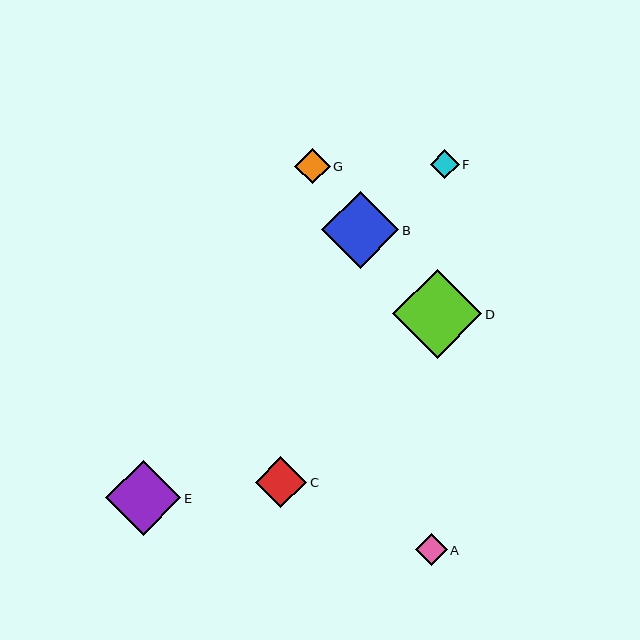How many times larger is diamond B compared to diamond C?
Diamond B is approximately 1.5 times the size of diamond C.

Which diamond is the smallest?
Diamond F is the smallest with a size of approximately 29 pixels.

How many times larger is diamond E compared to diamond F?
Diamond E is approximately 2.6 times the size of diamond F.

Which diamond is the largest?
Diamond D is the largest with a size of approximately 89 pixels.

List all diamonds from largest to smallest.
From largest to smallest: D, B, E, C, G, A, F.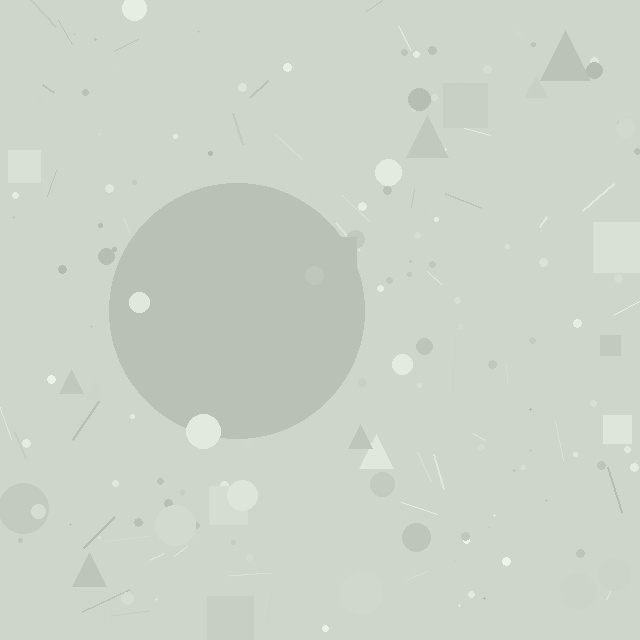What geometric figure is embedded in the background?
A circle is embedded in the background.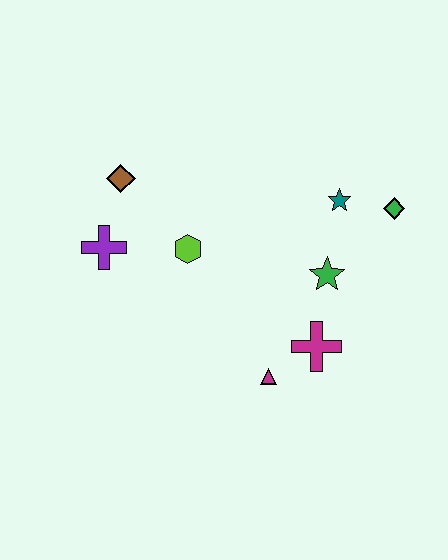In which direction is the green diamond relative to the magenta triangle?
The green diamond is above the magenta triangle.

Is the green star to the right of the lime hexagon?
Yes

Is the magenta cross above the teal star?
No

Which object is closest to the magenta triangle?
The magenta cross is closest to the magenta triangle.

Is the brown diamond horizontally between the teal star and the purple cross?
Yes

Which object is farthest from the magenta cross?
The brown diamond is farthest from the magenta cross.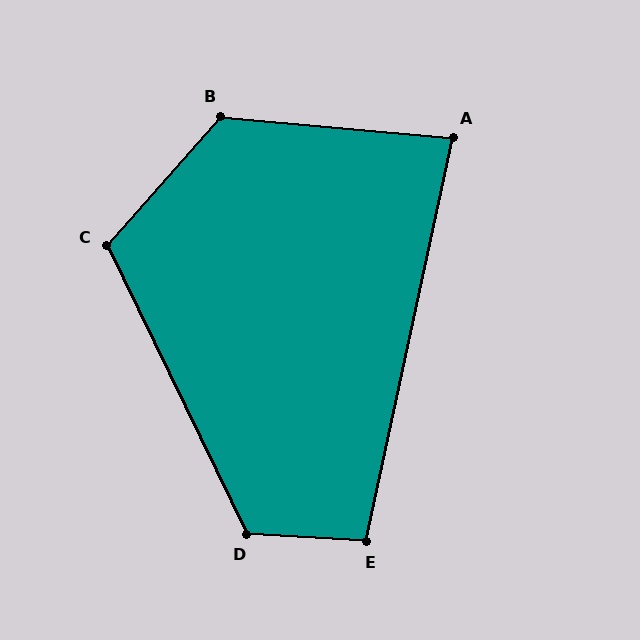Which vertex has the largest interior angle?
B, at approximately 127 degrees.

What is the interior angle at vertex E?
Approximately 99 degrees (obtuse).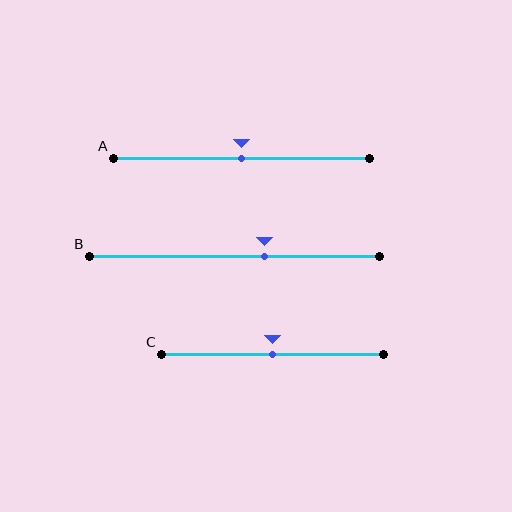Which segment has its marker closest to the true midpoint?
Segment A has its marker closest to the true midpoint.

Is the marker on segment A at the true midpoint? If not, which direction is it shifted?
Yes, the marker on segment A is at the true midpoint.